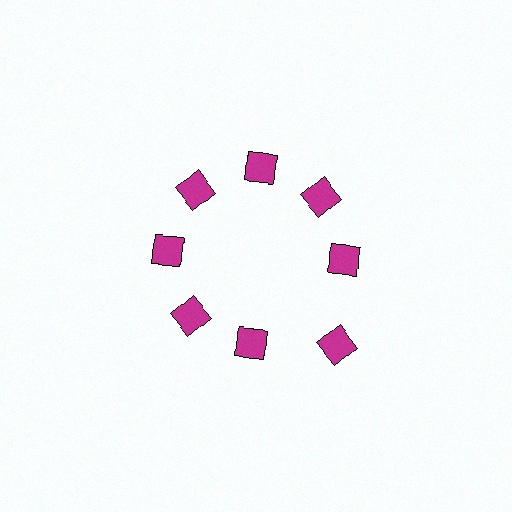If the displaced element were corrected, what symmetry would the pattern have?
It would have 8-fold rotational symmetry — the pattern would map onto itself every 45 degrees.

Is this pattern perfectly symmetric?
No. The 8 magenta diamonds are arranged in a ring, but one element near the 4 o'clock position is pushed outward from the center, breaking the 8-fold rotational symmetry.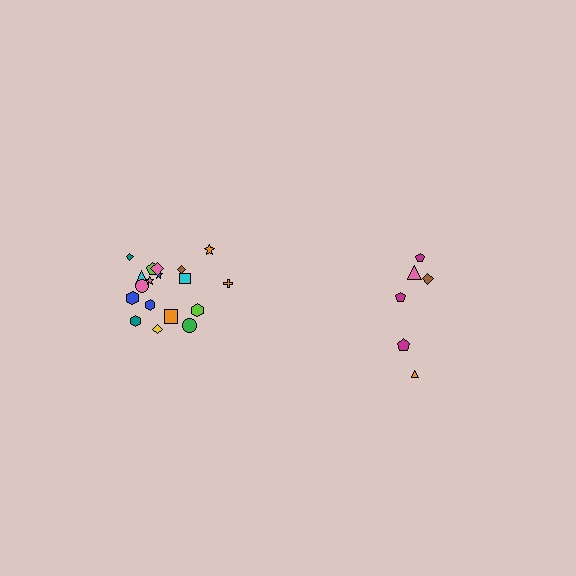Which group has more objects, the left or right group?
The left group.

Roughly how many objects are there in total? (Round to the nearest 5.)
Roughly 25 objects in total.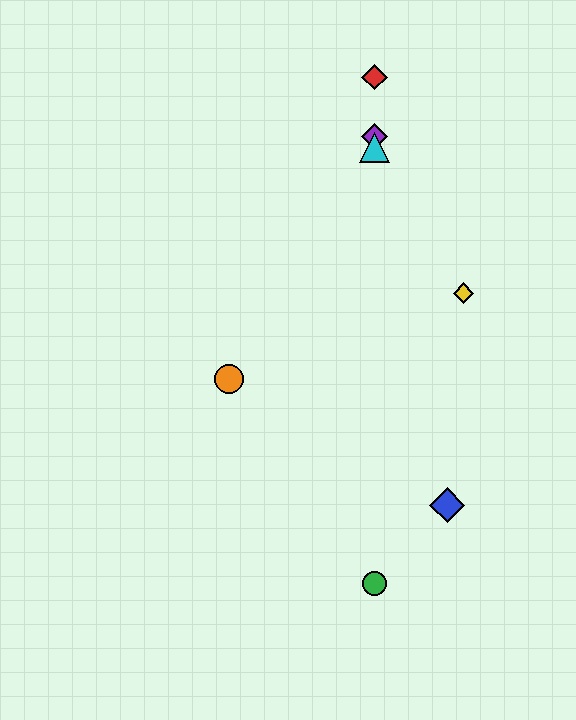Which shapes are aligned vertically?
The red diamond, the green circle, the purple diamond, the cyan triangle are aligned vertically.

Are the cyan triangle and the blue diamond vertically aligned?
No, the cyan triangle is at x≈374 and the blue diamond is at x≈447.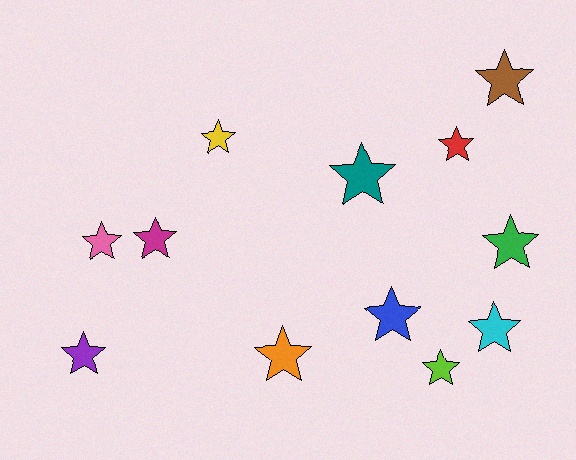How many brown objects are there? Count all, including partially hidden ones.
There is 1 brown object.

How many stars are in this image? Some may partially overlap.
There are 12 stars.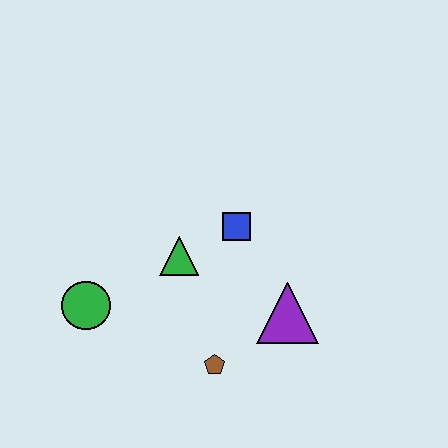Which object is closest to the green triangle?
The blue square is closest to the green triangle.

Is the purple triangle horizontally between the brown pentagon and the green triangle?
No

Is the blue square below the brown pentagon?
No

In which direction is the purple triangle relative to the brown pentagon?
The purple triangle is to the right of the brown pentagon.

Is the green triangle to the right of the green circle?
Yes